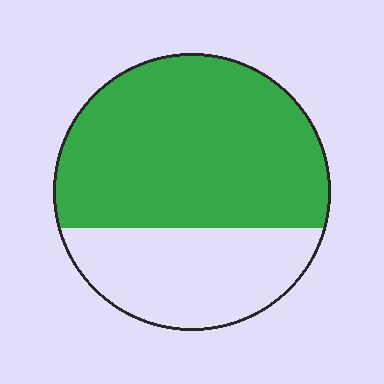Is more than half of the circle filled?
Yes.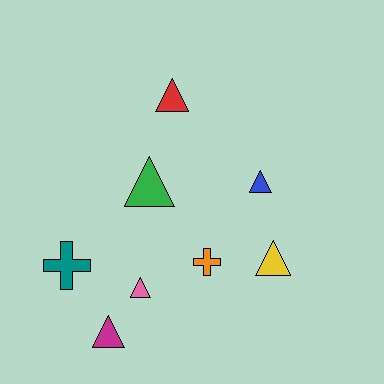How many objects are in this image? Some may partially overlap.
There are 8 objects.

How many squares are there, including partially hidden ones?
There are no squares.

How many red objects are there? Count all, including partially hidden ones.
There is 1 red object.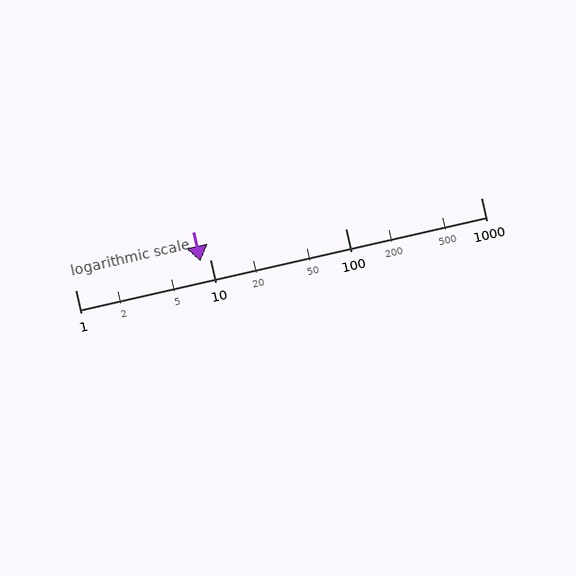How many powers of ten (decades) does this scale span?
The scale spans 3 decades, from 1 to 1000.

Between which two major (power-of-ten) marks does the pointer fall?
The pointer is between 1 and 10.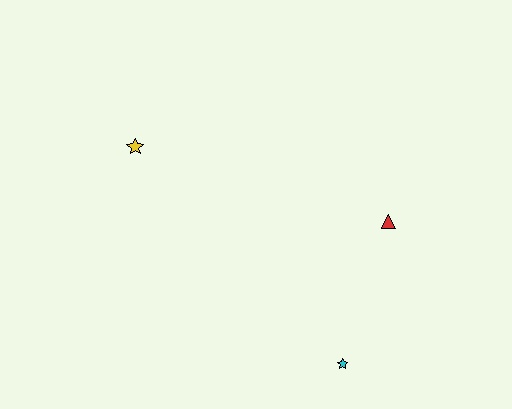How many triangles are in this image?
There is 1 triangle.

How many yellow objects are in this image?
There is 1 yellow object.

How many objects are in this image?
There are 3 objects.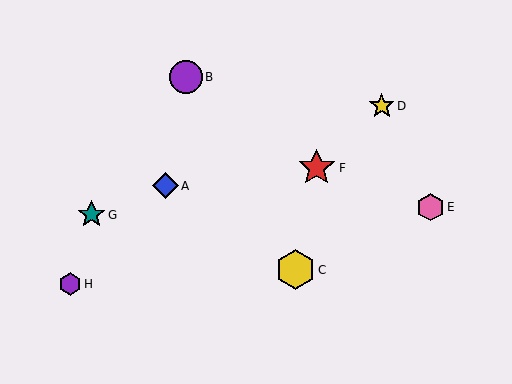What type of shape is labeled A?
Shape A is a blue diamond.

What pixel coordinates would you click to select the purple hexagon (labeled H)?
Click at (70, 284) to select the purple hexagon H.